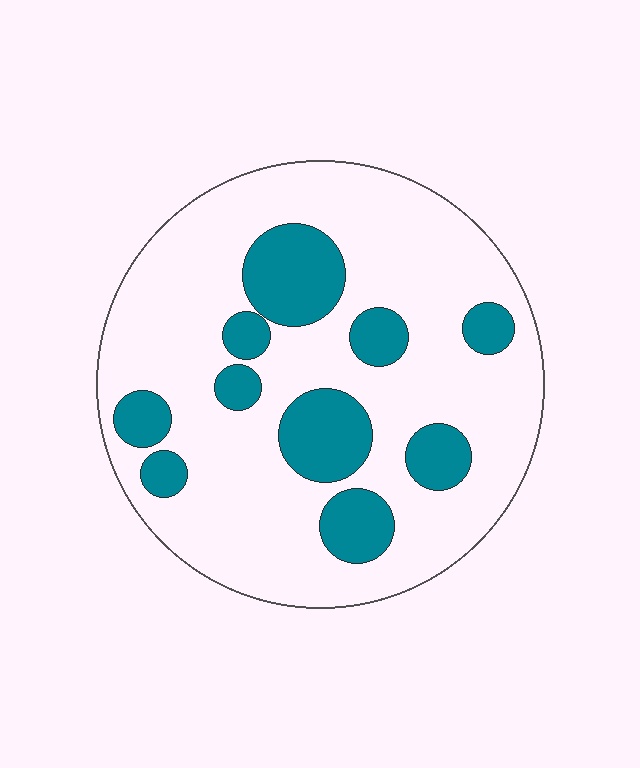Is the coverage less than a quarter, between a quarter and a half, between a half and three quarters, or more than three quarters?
Less than a quarter.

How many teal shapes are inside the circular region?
10.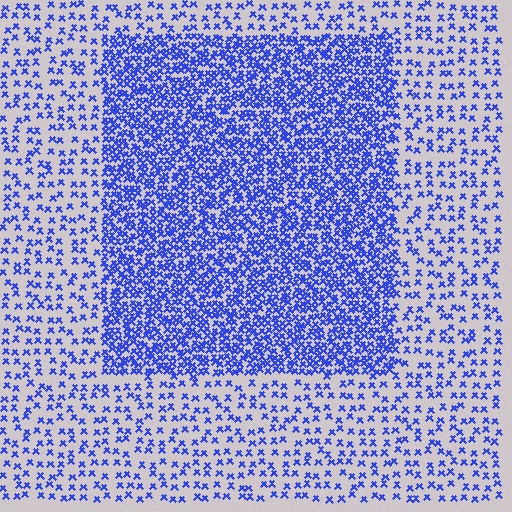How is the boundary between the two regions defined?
The boundary is defined by a change in element density (approximately 2.7x ratio). All elements are the same color, size, and shape.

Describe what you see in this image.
The image contains small blue elements arranged at two different densities. A rectangle-shaped region is visible where the elements are more densely packed than the surrounding area.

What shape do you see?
I see a rectangle.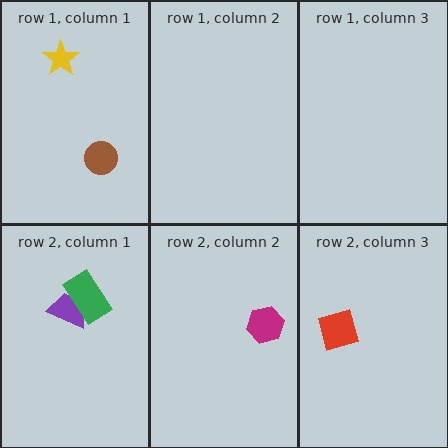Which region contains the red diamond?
The row 2, column 3 region.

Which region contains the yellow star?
The row 1, column 1 region.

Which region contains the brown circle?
The row 1, column 1 region.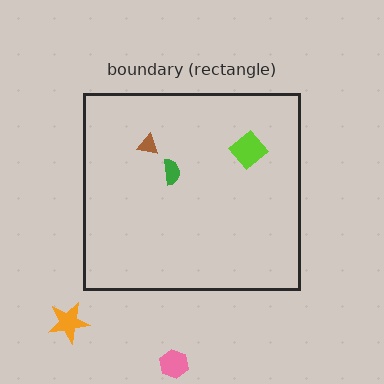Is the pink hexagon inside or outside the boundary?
Outside.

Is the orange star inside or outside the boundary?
Outside.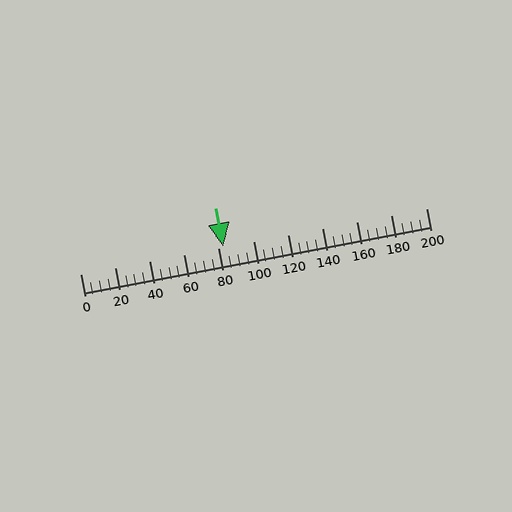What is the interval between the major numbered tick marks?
The major tick marks are spaced 20 units apart.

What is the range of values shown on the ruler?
The ruler shows values from 0 to 200.